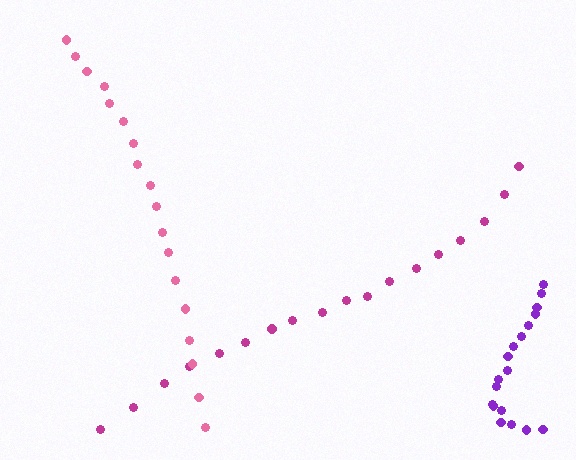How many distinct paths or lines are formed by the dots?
There are 3 distinct paths.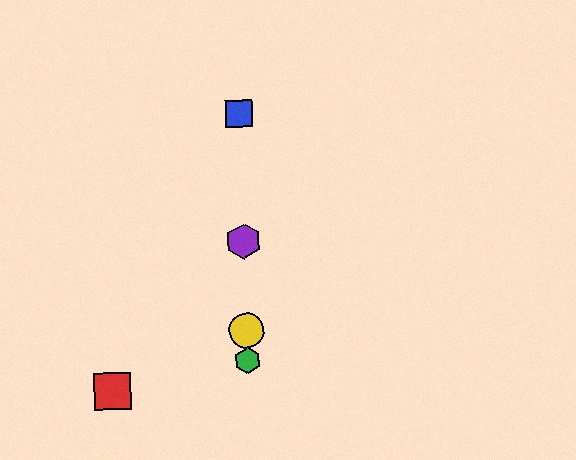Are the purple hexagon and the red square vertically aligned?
No, the purple hexagon is at x≈244 and the red square is at x≈112.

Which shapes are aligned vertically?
The blue square, the green hexagon, the yellow circle, the purple hexagon are aligned vertically.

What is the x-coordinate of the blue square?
The blue square is at x≈239.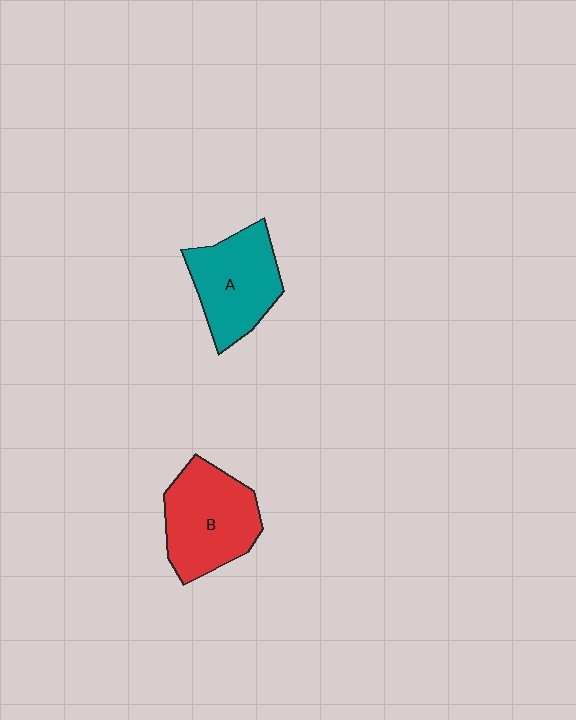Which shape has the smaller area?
Shape A (teal).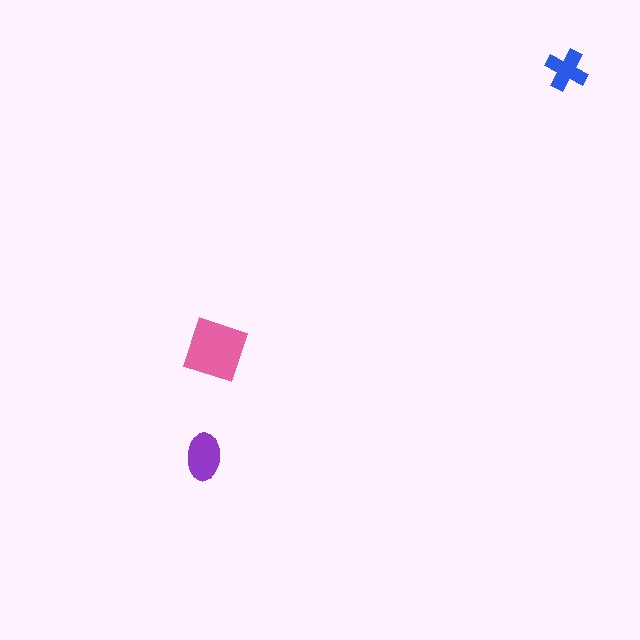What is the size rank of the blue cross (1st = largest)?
3rd.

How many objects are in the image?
There are 3 objects in the image.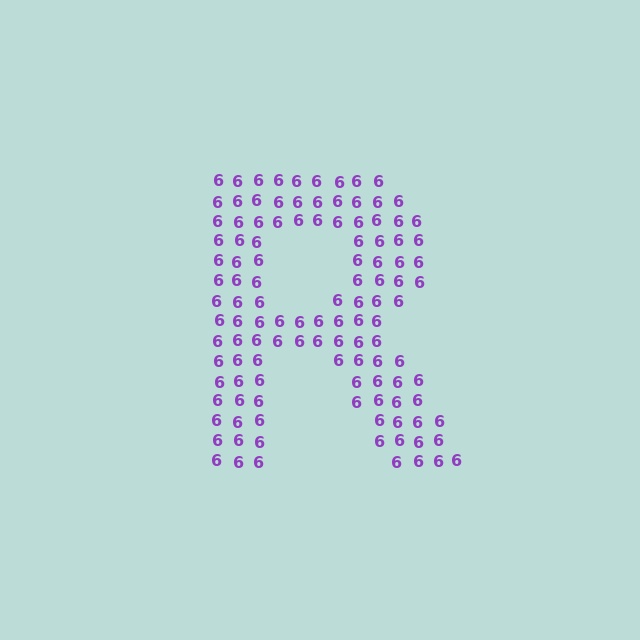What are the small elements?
The small elements are digit 6's.